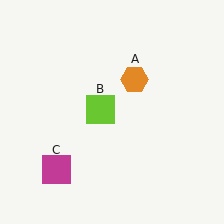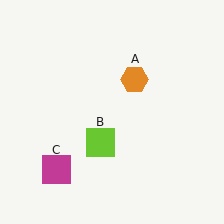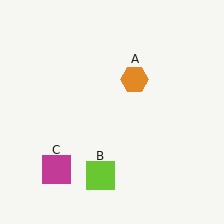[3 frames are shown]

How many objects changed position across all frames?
1 object changed position: lime square (object B).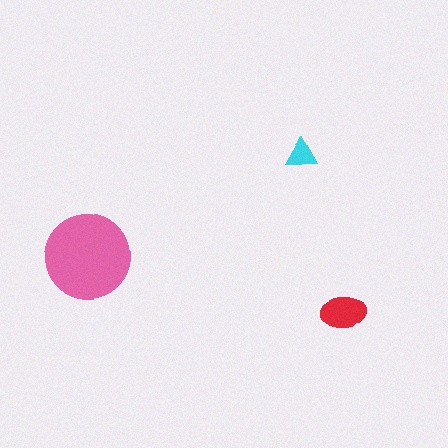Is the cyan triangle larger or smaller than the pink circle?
Smaller.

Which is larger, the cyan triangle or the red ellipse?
The red ellipse.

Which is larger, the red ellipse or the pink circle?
The pink circle.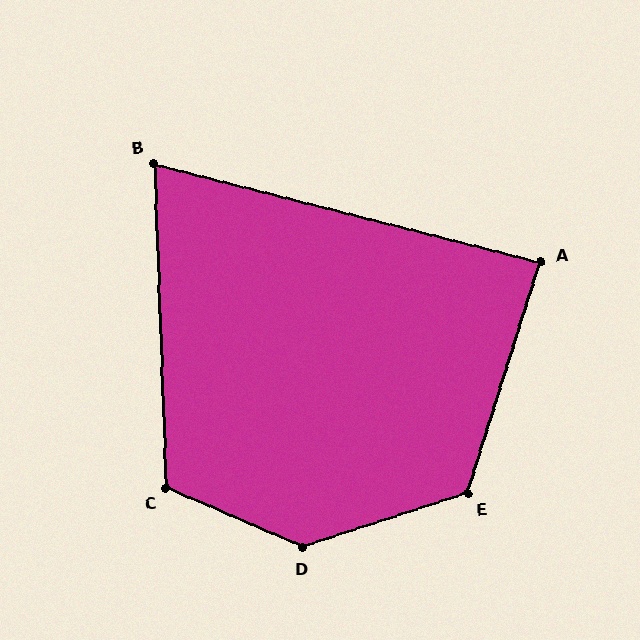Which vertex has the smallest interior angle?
B, at approximately 74 degrees.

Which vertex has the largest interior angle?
D, at approximately 139 degrees.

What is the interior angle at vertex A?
Approximately 87 degrees (approximately right).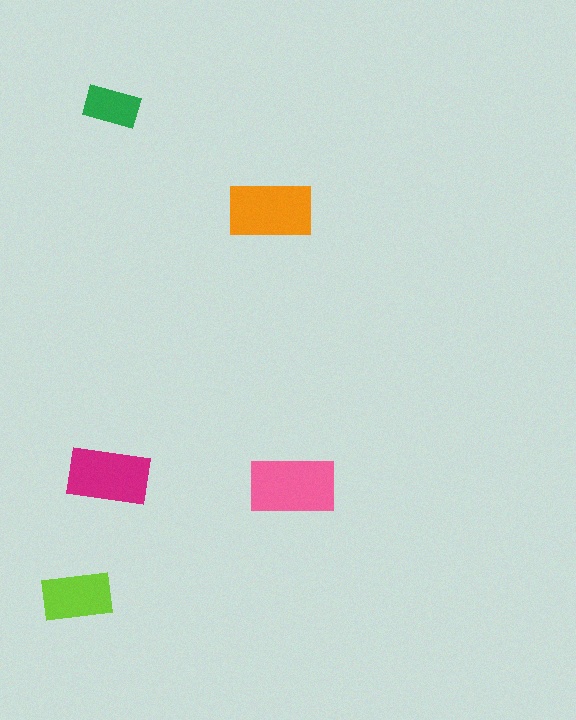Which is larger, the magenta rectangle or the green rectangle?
The magenta one.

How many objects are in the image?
There are 5 objects in the image.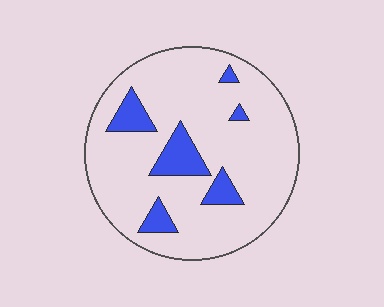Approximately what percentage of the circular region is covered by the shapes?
Approximately 15%.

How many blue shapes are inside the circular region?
6.